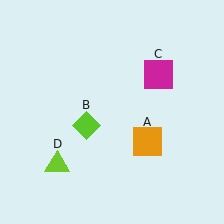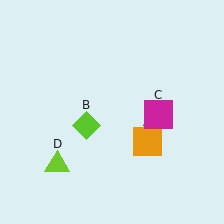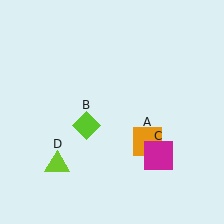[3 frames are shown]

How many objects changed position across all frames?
1 object changed position: magenta square (object C).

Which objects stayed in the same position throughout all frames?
Orange square (object A) and lime diamond (object B) and lime triangle (object D) remained stationary.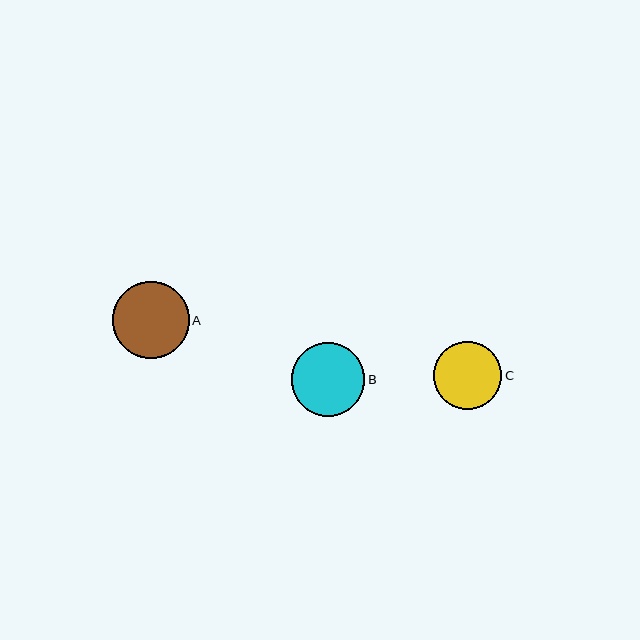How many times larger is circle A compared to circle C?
Circle A is approximately 1.1 times the size of circle C.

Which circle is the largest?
Circle A is the largest with a size of approximately 77 pixels.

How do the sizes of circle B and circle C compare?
Circle B and circle C are approximately the same size.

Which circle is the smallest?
Circle C is the smallest with a size of approximately 68 pixels.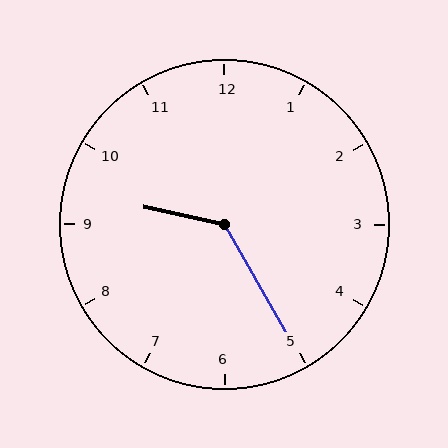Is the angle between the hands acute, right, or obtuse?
It is obtuse.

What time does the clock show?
9:25.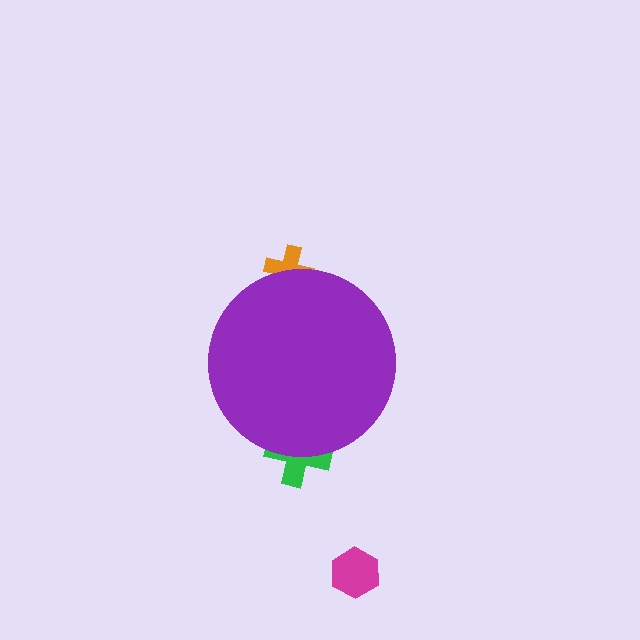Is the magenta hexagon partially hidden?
No, the magenta hexagon is fully visible.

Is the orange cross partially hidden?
Yes, the orange cross is partially hidden behind the purple circle.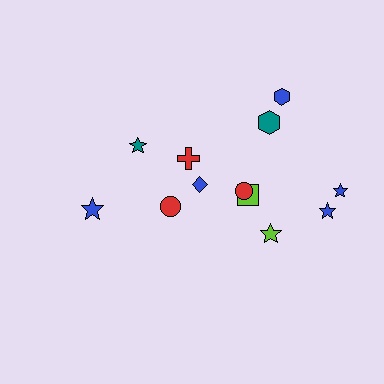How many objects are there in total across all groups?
There are 12 objects.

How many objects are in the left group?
There are 4 objects.